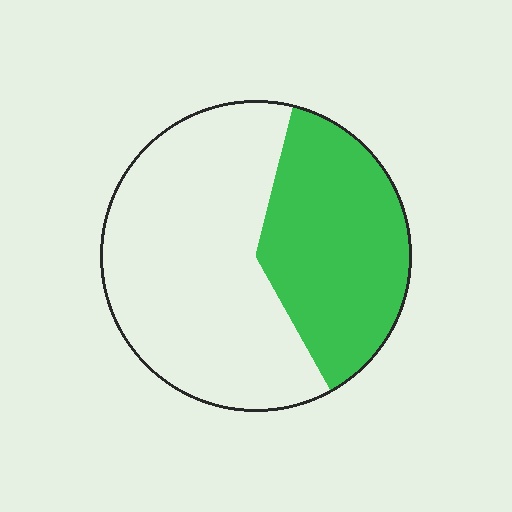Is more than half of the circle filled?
No.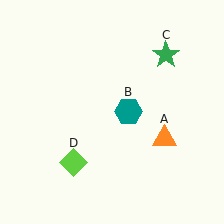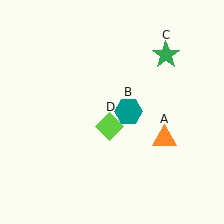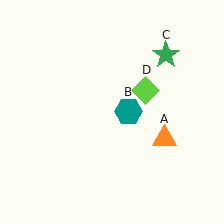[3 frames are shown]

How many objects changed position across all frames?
1 object changed position: lime diamond (object D).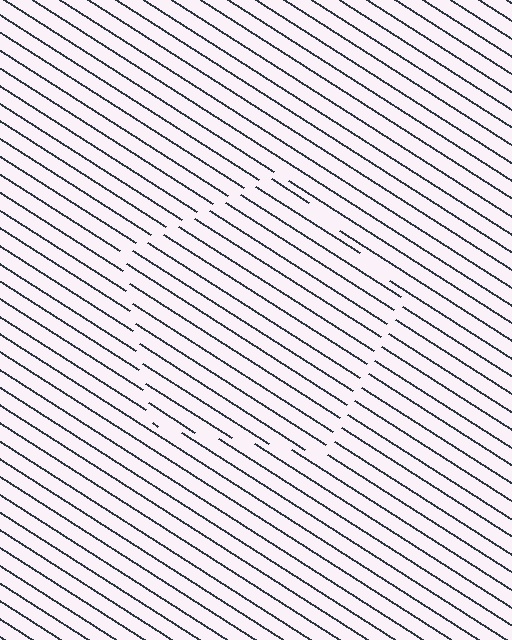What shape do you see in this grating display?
An illusory pentagon. The interior of the shape contains the same grating, shifted by half a period — the contour is defined by the phase discontinuity where line-ends from the inner and outer gratings abut.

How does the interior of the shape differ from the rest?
The interior of the shape contains the same grating, shifted by half a period — the contour is defined by the phase discontinuity where line-ends from the inner and outer gratings abut.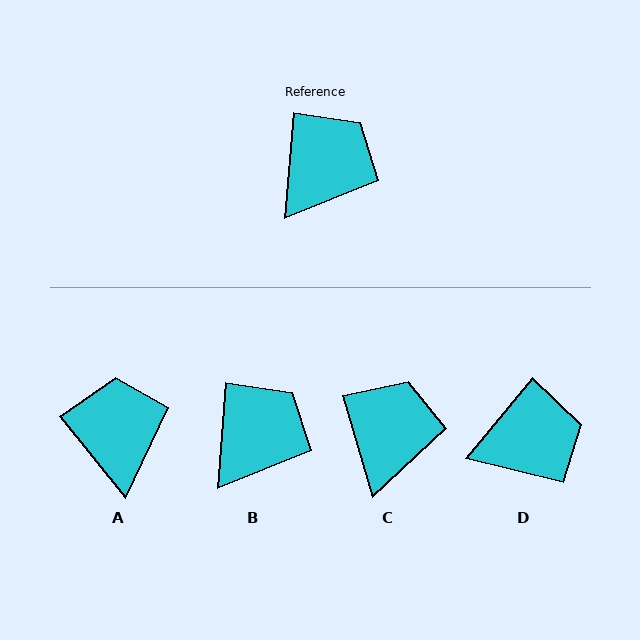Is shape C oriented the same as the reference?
No, it is off by about 21 degrees.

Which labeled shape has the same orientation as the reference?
B.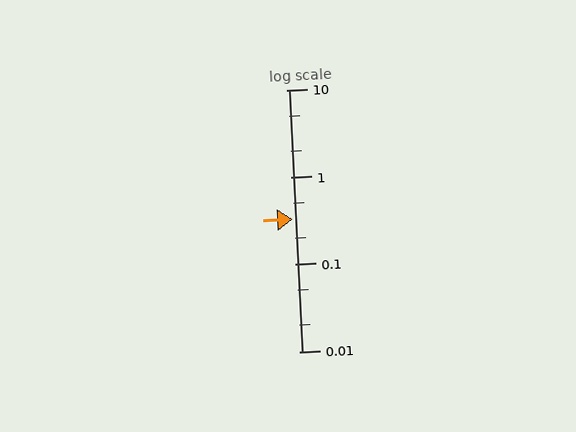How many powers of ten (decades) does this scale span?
The scale spans 3 decades, from 0.01 to 10.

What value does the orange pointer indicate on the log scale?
The pointer indicates approximately 0.33.